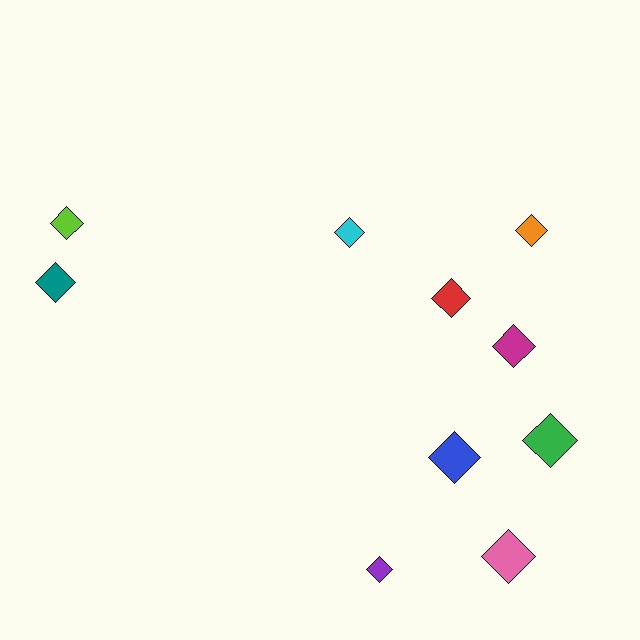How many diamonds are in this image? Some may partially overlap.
There are 10 diamonds.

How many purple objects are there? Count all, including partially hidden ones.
There is 1 purple object.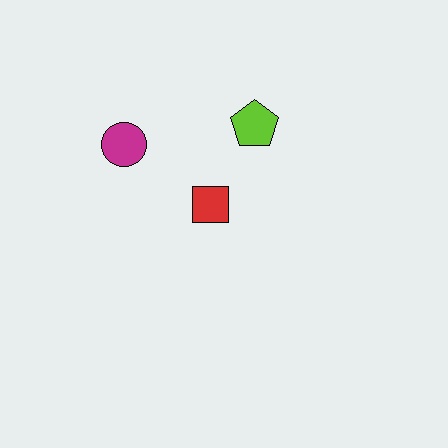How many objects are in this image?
There are 3 objects.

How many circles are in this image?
There is 1 circle.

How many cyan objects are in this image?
There are no cyan objects.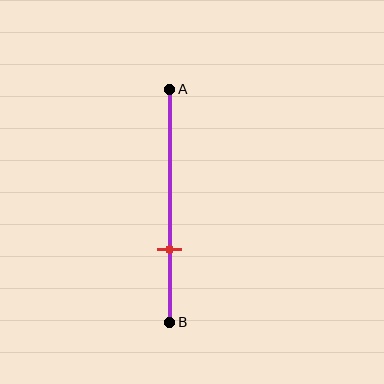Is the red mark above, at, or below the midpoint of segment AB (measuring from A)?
The red mark is below the midpoint of segment AB.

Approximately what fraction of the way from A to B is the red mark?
The red mark is approximately 70% of the way from A to B.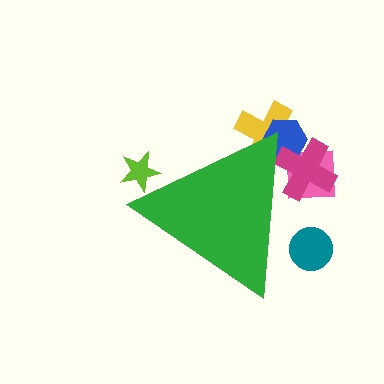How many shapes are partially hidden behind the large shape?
6 shapes are partially hidden.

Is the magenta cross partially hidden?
Yes, the magenta cross is partially hidden behind the green triangle.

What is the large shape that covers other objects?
A green triangle.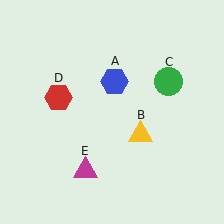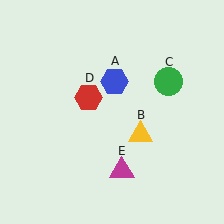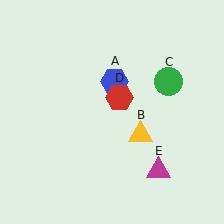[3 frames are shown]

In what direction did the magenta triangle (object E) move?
The magenta triangle (object E) moved right.